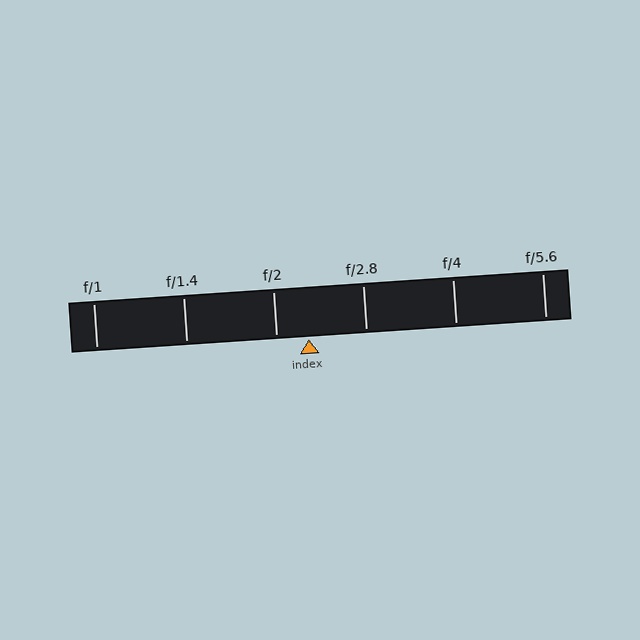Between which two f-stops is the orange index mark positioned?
The index mark is between f/2 and f/2.8.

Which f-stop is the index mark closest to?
The index mark is closest to f/2.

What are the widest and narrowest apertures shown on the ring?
The widest aperture shown is f/1 and the narrowest is f/5.6.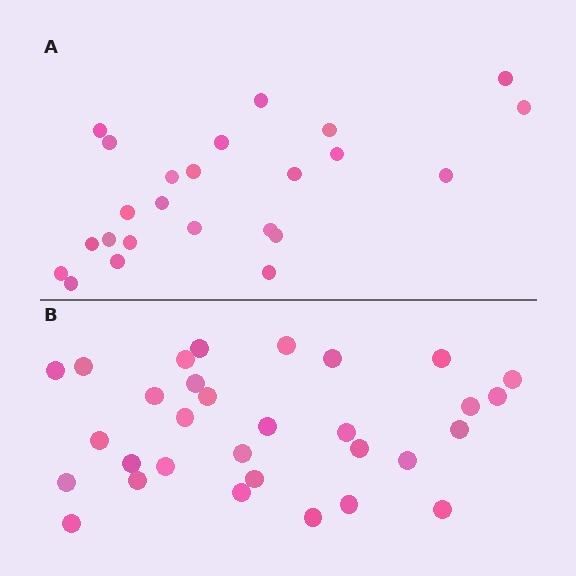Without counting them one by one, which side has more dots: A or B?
Region B (the bottom region) has more dots.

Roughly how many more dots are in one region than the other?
Region B has roughly 8 or so more dots than region A.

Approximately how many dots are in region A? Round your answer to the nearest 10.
About 20 dots. (The exact count is 24, which rounds to 20.)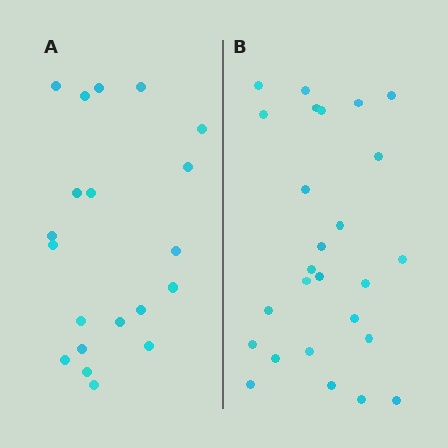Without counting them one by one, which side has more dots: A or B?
Region B (the right region) has more dots.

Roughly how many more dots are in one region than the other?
Region B has about 6 more dots than region A.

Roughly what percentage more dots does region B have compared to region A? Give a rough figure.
About 30% more.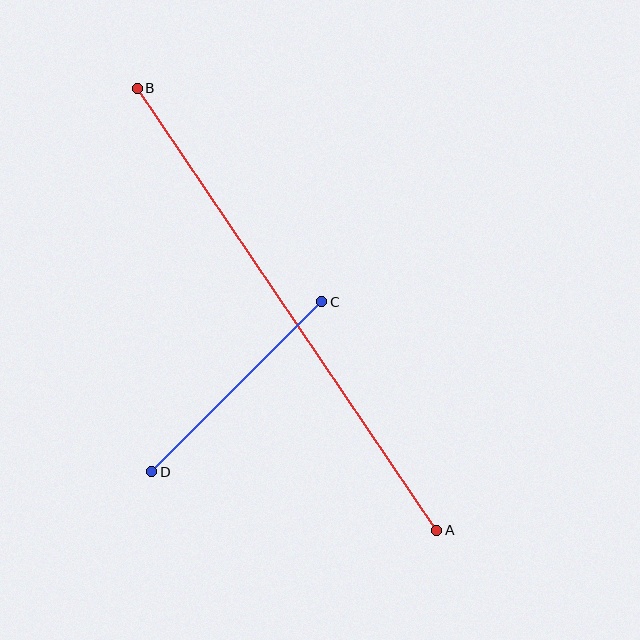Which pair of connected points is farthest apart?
Points A and B are farthest apart.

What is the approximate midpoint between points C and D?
The midpoint is at approximately (237, 387) pixels.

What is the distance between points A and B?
The distance is approximately 534 pixels.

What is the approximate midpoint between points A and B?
The midpoint is at approximately (287, 309) pixels.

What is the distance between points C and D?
The distance is approximately 240 pixels.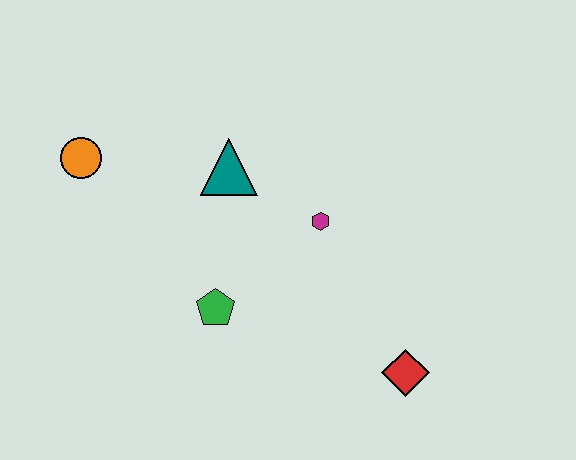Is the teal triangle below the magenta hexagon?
No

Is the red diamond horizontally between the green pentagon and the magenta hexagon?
No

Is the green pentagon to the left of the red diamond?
Yes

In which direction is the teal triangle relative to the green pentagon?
The teal triangle is above the green pentagon.